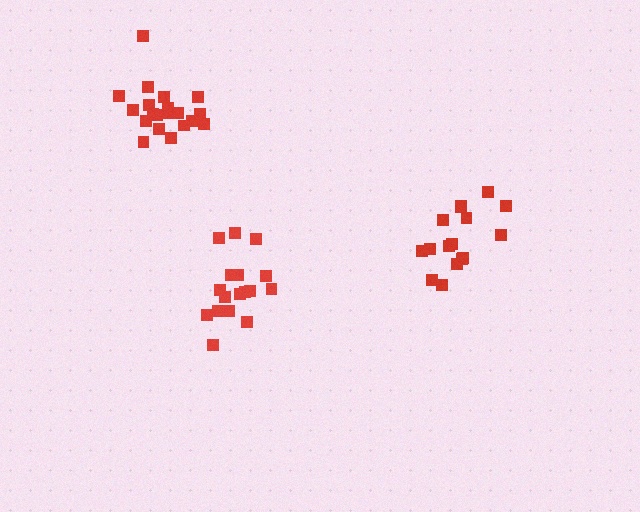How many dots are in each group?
Group 1: 20 dots, Group 2: 18 dots, Group 3: 16 dots (54 total).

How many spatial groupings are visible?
There are 3 spatial groupings.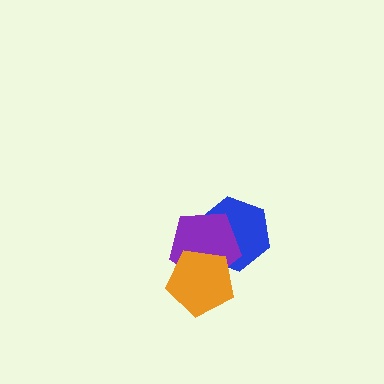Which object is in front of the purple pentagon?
The orange pentagon is in front of the purple pentagon.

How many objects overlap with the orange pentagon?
2 objects overlap with the orange pentagon.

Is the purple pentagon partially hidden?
Yes, it is partially covered by another shape.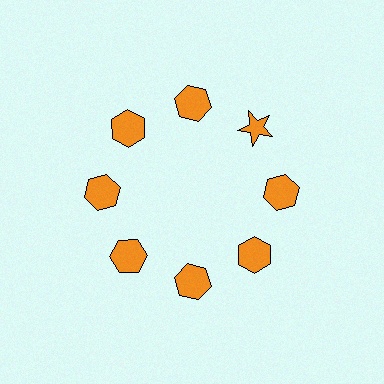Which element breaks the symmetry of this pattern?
The orange star at roughly the 2 o'clock position breaks the symmetry. All other shapes are orange hexagons.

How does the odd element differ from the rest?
It has a different shape: star instead of hexagon.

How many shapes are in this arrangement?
There are 8 shapes arranged in a ring pattern.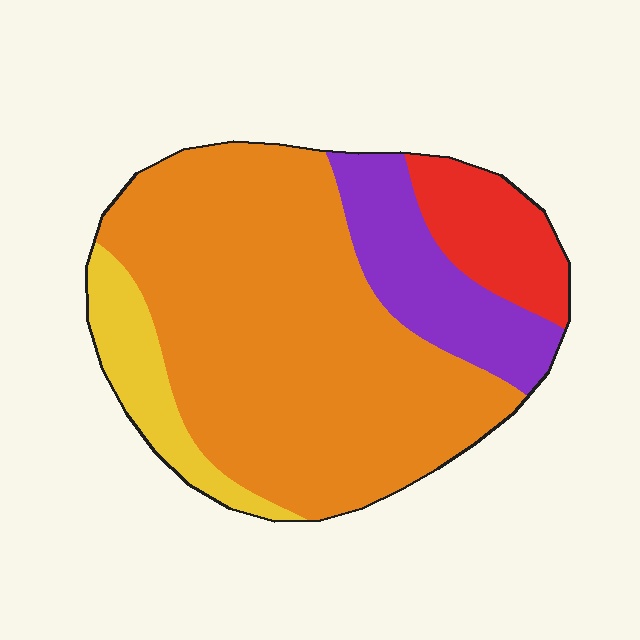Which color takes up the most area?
Orange, at roughly 65%.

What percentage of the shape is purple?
Purple covers around 15% of the shape.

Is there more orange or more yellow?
Orange.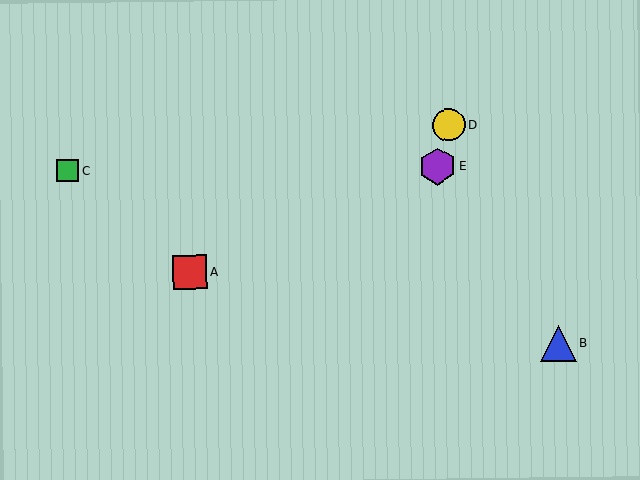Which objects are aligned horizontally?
Objects C, E are aligned horizontally.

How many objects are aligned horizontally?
2 objects (C, E) are aligned horizontally.